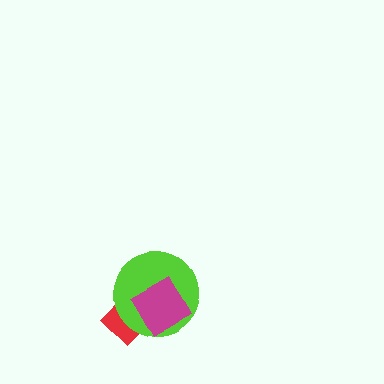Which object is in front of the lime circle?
The magenta diamond is in front of the lime circle.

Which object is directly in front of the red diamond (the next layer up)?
The lime circle is directly in front of the red diamond.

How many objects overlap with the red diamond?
2 objects overlap with the red diamond.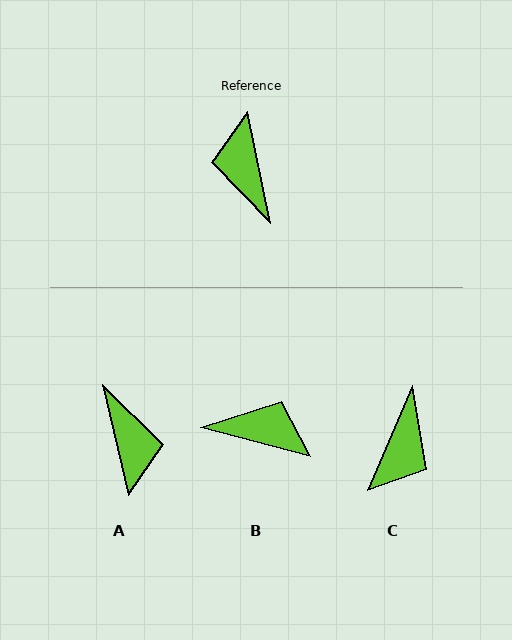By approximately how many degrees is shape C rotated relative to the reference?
Approximately 145 degrees counter-clockwise.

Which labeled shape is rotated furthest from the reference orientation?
A, about 179 degrees away.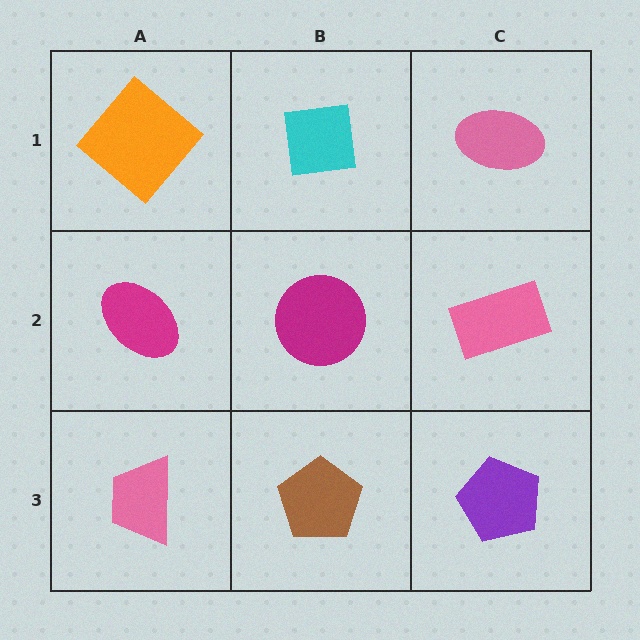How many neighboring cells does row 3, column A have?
2.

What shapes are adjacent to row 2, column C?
A pink ellipse (row 1, column C), a purple pentagon (row 3, column C), a magenta circle (row 2, column B).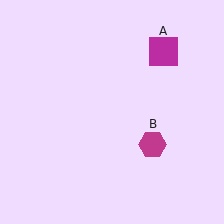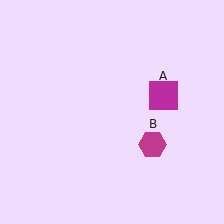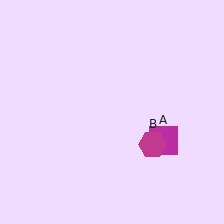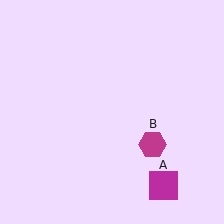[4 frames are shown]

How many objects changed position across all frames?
1 object changed position: magenta square (object A).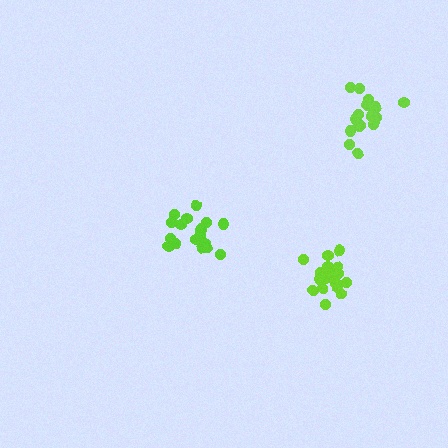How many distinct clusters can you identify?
There are 3 distinct clusters.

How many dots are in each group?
Group 1: 18 dots, Group 2: 19 dots, Group 3: 19 dots (56 total).